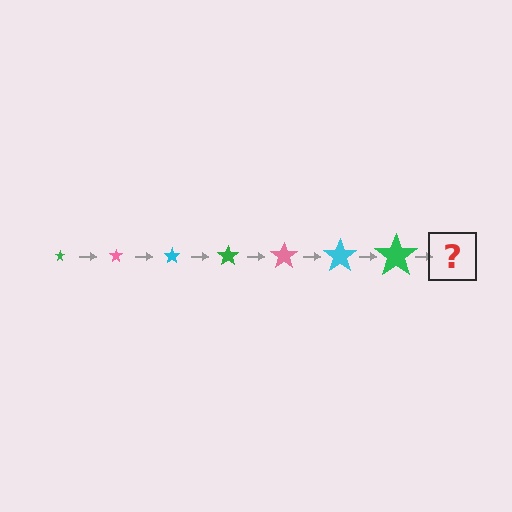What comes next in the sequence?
The next element should be a pink star, larger than the previous one.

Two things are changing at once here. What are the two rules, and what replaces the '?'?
The two rules are that the star grows larger each step and the color cycles through green, pink, and cyan. The '?' should be a pink star, larger than the previous one.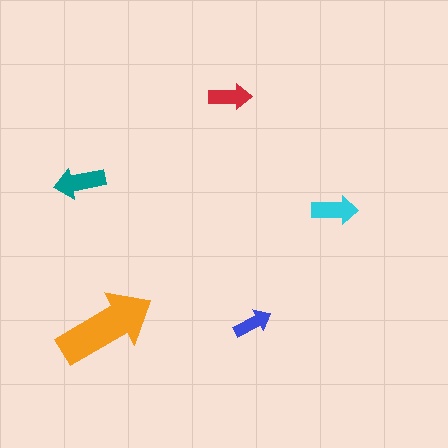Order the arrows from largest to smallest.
the orange one, the teal one, the cyan one, the red one, the blue one.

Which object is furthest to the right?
The cyan arrow is rightmost.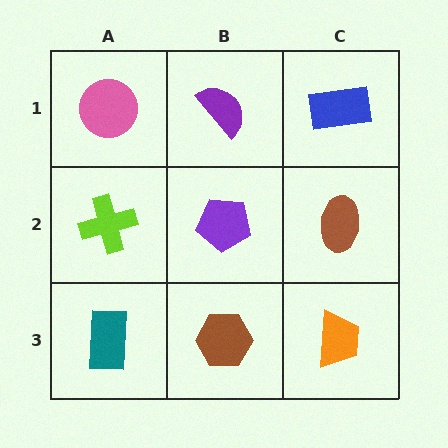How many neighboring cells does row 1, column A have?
2.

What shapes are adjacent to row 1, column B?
A purple pentagon (row 2, column B), a pink circle (row 1, column A), a blue rectangle (row 1, column C).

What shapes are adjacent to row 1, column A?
A lime cross (row 2, column A), a purple semicircle (row 1, column B).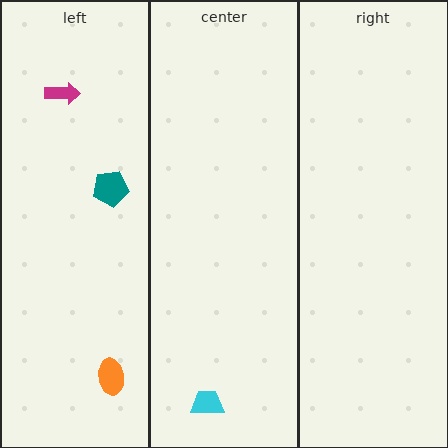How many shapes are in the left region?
3.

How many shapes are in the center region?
1.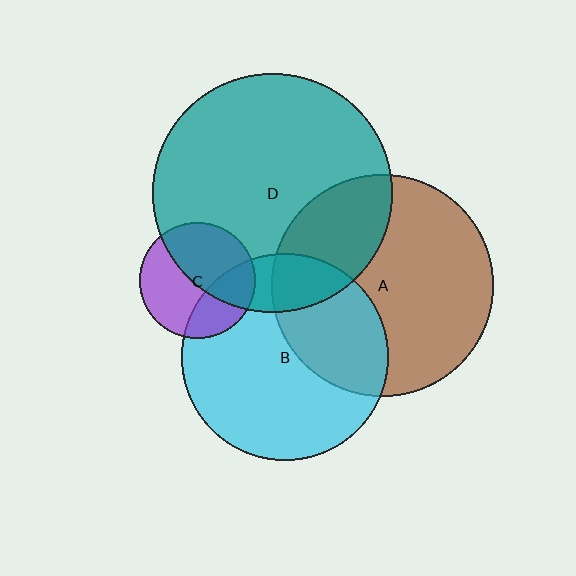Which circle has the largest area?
Circle D (teal).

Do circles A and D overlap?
Yes.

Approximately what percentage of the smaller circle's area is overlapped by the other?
Approximately 30%.